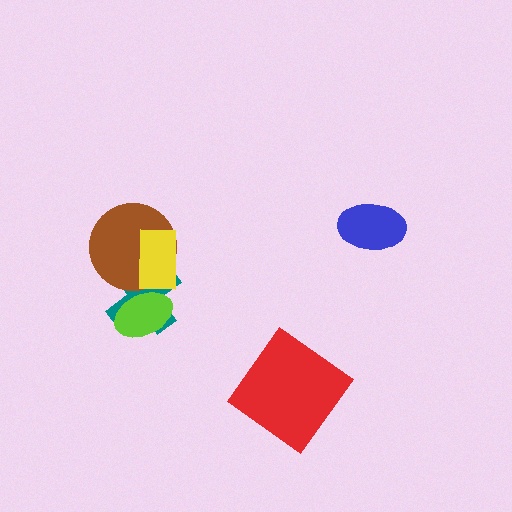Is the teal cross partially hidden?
Yes, it is partially covered by another shape.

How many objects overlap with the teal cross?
3 objects overlap with the teal cross.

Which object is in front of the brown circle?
The yellow rectangle is in front of the brown circle.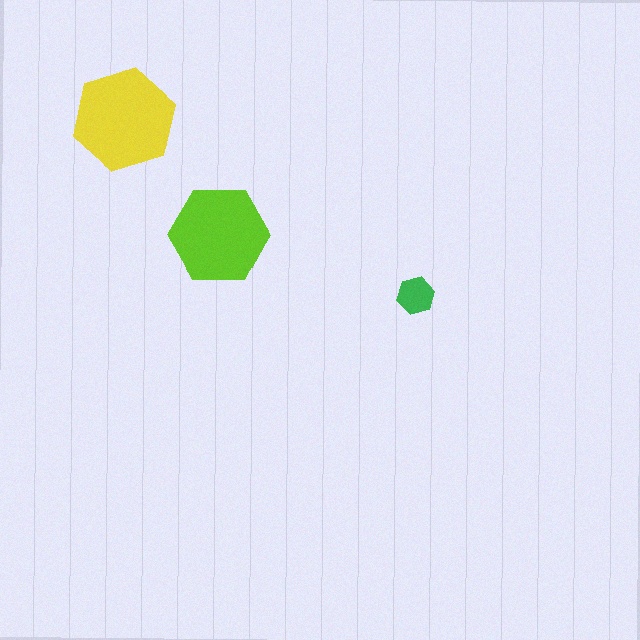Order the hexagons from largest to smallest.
the yellow one, the lime one, the green one.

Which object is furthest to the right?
The green hexagon is rightmost.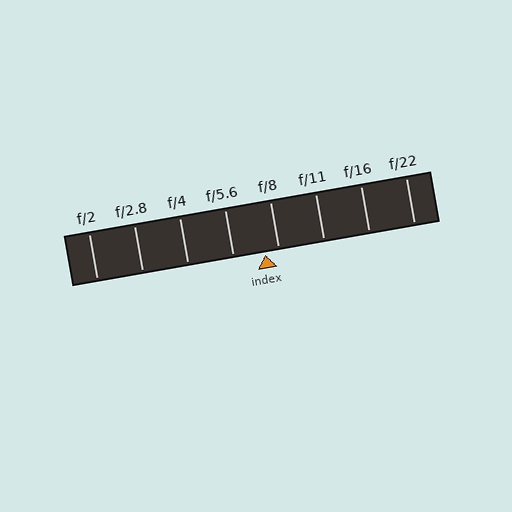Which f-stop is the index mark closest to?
The index mark is closest to f/8.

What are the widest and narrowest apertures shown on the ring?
The widest aperture shown is f/2 and the narrowest is f/22.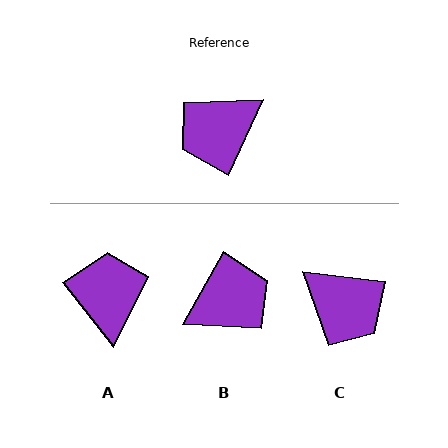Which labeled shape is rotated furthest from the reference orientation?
B, about 175 degrees away.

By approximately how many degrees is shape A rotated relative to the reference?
Approximately 118 degrees clockwise.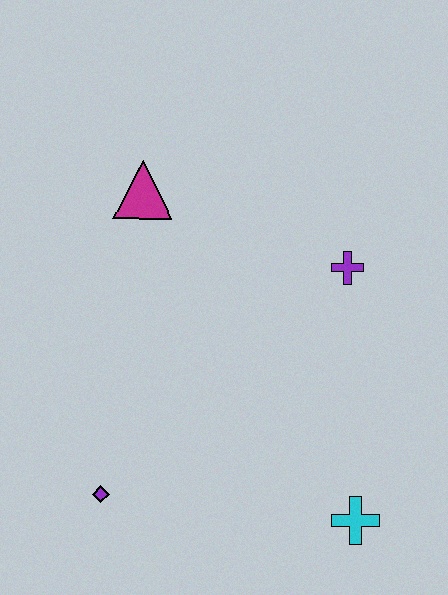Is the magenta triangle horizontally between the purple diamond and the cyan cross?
Yes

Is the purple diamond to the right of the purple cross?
No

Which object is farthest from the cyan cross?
The magenta triangle is farthest from the cyan cross.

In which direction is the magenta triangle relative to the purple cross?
The magenta triangle is to the left of the purple cross.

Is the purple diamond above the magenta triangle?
No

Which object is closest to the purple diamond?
The cyan cross is closest to the purple diamond.